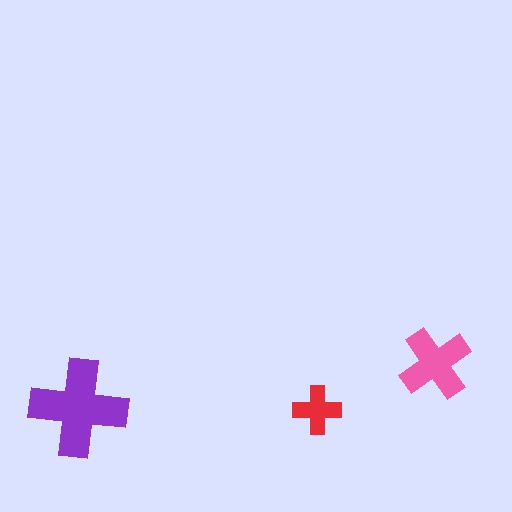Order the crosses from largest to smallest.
the purple one, the pink one, the red one.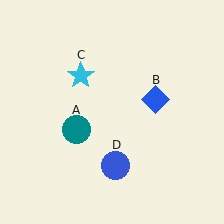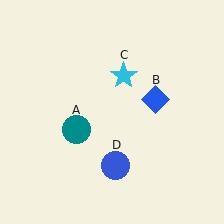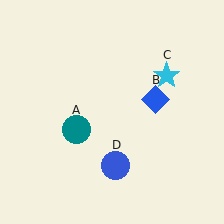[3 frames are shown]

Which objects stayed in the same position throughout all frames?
Teal circle (object A) and blue diamond (object B) and blue circle (object D) remained stationary.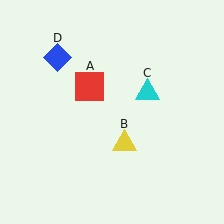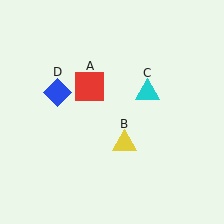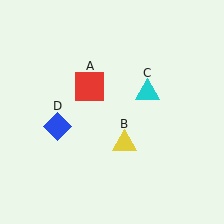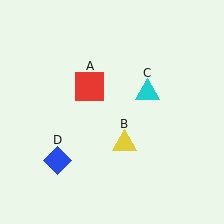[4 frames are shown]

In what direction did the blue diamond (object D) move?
The blue diamond (object D) moved down.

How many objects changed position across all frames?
1 object changed position: blue diamond (object D).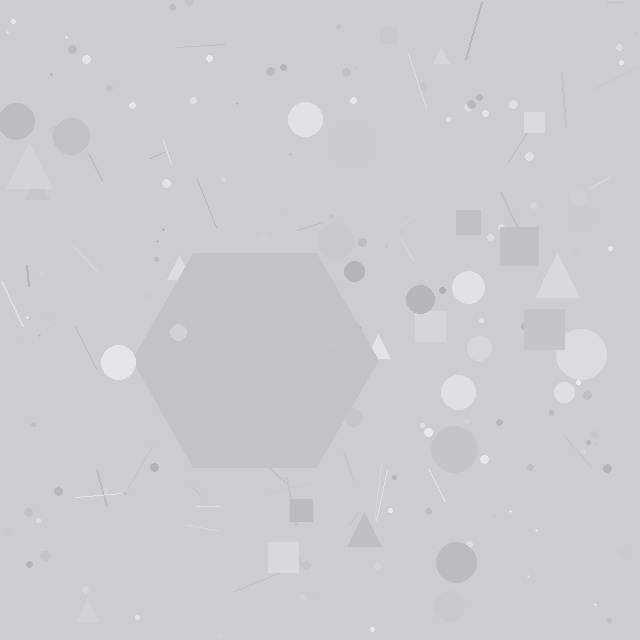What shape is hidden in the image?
A hexagon is hidden in the image.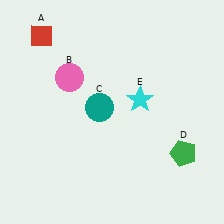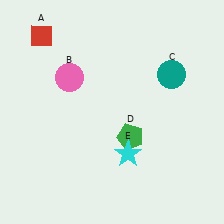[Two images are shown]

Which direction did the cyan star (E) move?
The cyan star (E) moved down.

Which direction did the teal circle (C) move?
The teal circle (C) moved right.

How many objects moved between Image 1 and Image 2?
3 objects moved between the two images.